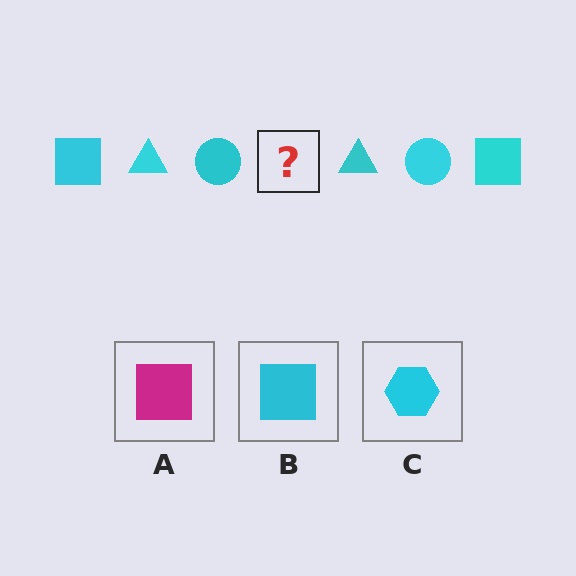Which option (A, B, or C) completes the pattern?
B.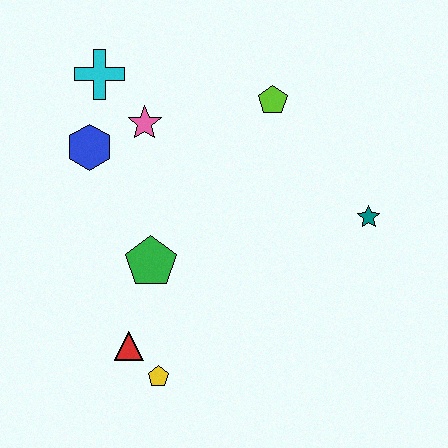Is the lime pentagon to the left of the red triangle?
No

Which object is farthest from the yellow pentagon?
The cyan cross is farthest from the yellow pentagon.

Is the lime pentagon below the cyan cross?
Yes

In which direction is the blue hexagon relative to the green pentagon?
The blue hexagon is above the green pentagon.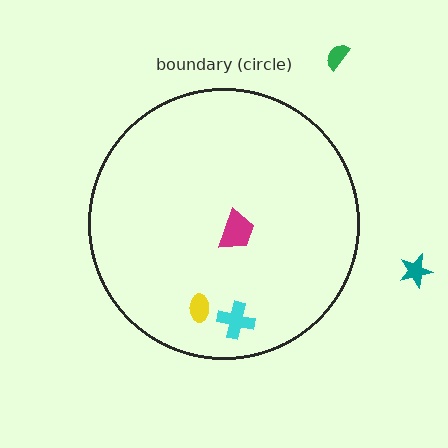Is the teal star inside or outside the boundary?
Outside.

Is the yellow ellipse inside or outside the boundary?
Inside.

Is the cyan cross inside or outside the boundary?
Inside.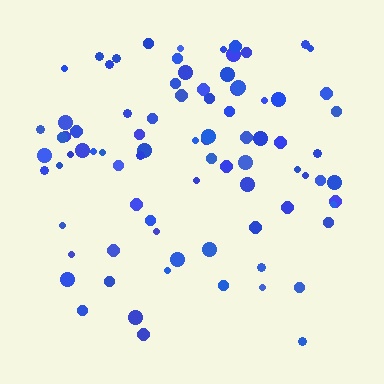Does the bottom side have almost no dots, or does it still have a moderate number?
Still a moderate number, just noticeably fewer than the top.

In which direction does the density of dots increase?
From bottom to top, with the top side densest.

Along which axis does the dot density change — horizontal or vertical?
Vertical.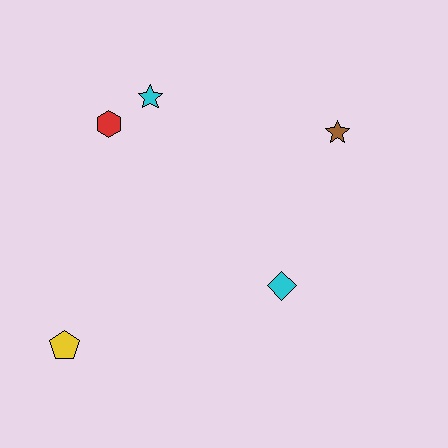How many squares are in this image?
There are no squares.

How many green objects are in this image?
There are no green objects.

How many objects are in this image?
There are 5 objects.